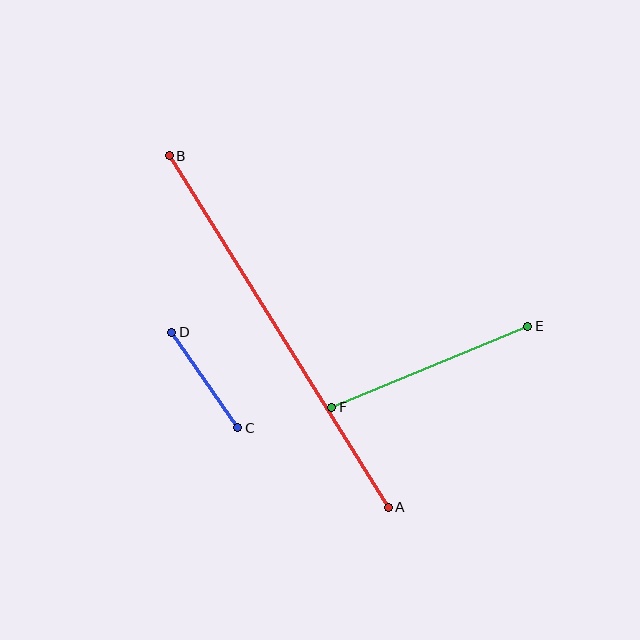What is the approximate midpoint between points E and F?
The midpoint is at approximately (430, 367) pixels.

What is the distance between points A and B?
The distance is approximately 414 pixels.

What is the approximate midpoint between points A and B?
The midpoint is at approximately (279, 332) pixels.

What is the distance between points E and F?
The distance is approximately 212 pixels.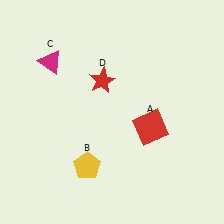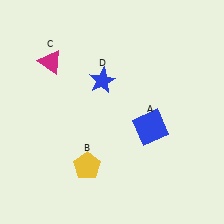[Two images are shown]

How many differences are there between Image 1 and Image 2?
There are 2 differences between the two images.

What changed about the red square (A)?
In Image 1, A is red. In Image 2, it changed to blue.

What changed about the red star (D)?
In Image 1, D is red. In Image 2, it changed to blue.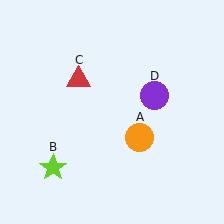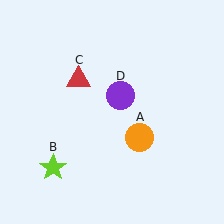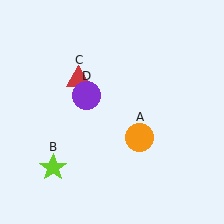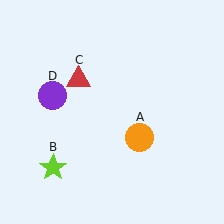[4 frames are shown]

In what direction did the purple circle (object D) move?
The purple circle (object D) moved left.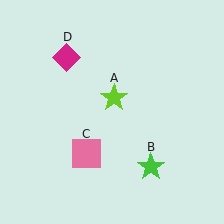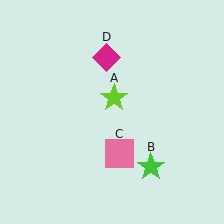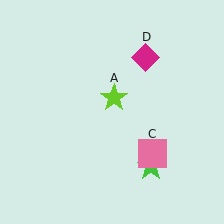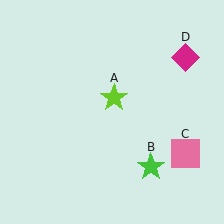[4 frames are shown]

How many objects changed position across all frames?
2 objects changed position: pink square (object C), magenta diamond (object D).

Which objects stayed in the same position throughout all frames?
Lime star (object A) and green star (object B) remained stationary.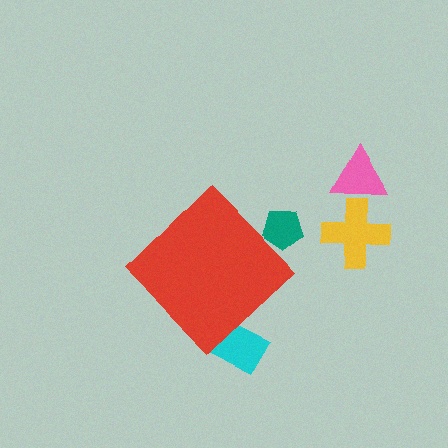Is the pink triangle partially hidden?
No, the pink triangle is fully visible.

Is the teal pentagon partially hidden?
Yes, the teal pentagon is partially hidden behind the red diamond.